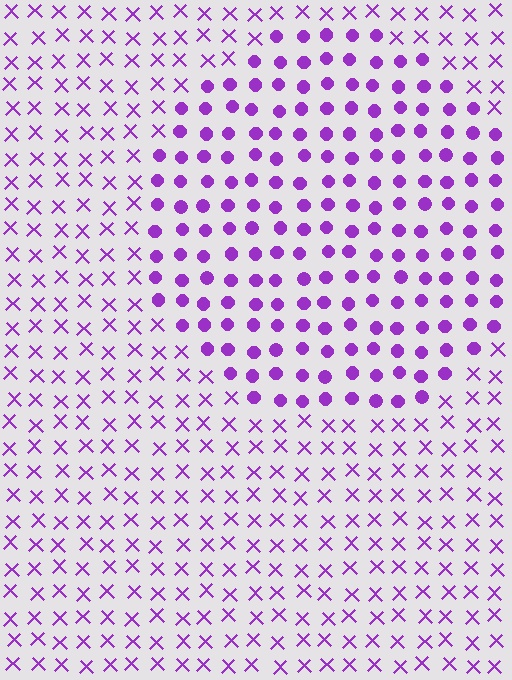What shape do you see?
I see a circle.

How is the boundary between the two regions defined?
The boundary is defined by a change in element shape: circles inside vs. X marks outside. All elements share the same color and spacing.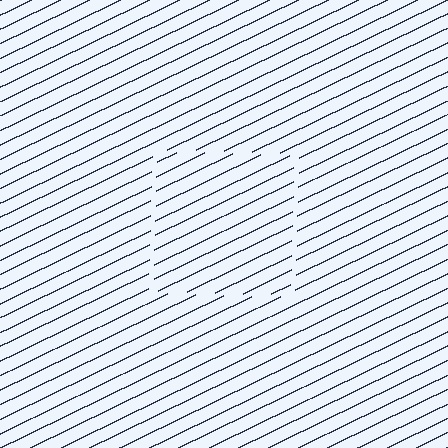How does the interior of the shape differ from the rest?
The interior of the shape contains the same grating, shifted by half a period — the contour is defined by the phase discontinuity where line-ends from the inner and outer gratings abut.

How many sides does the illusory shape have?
4 sides — the line-ends trace a square.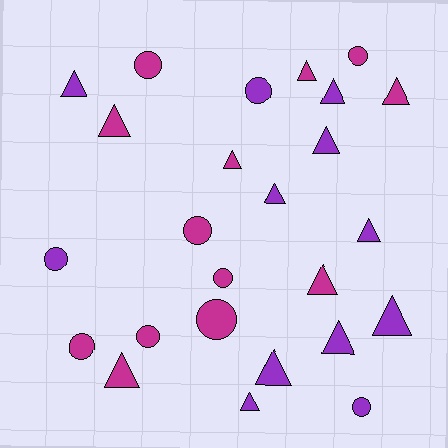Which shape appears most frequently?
Triangle, with 15 objects.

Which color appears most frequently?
Magenta, with 13 objects.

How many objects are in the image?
There are 25 objects.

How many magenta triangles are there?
There are 6 magenta triangles.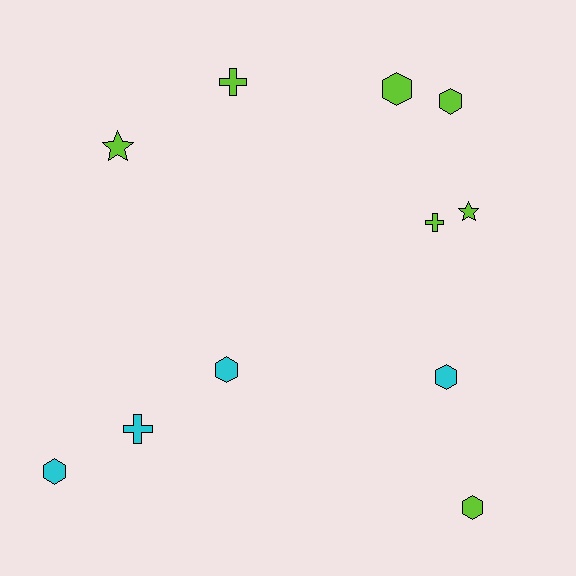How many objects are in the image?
There are 11 objects.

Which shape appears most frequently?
Hexagon, with 6 objects.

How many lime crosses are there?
There are 2 lime crosses.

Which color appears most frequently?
Lime, with 7 objects.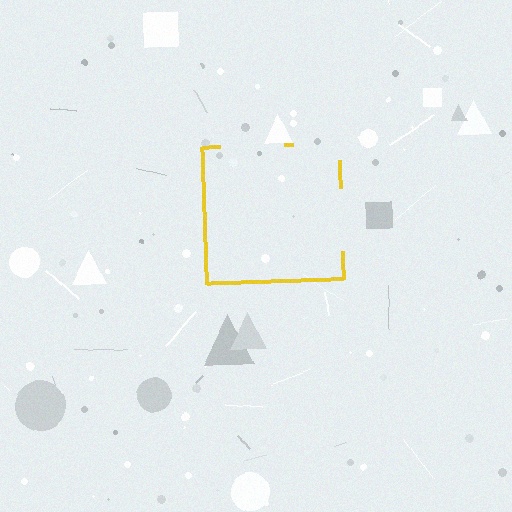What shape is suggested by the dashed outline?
The dashed outline suggests a square.